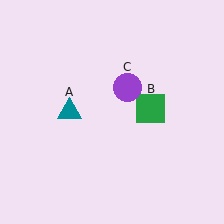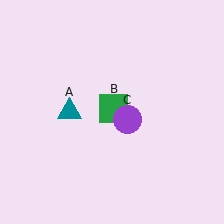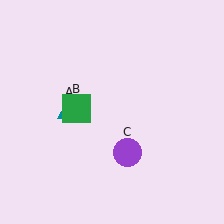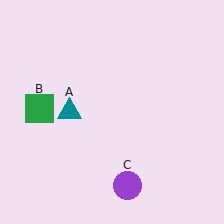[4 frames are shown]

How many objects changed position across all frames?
2 objects changed position: green square (object B), purple circle (object C).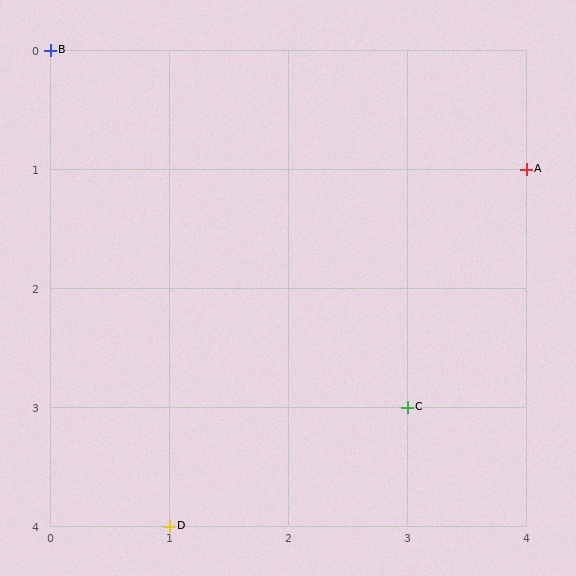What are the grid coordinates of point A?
Point A is at grid coordinates (4, 1).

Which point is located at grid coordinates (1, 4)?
Point D is at (1, 4).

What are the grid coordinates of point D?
Point D is at grid coordinates (1, 4).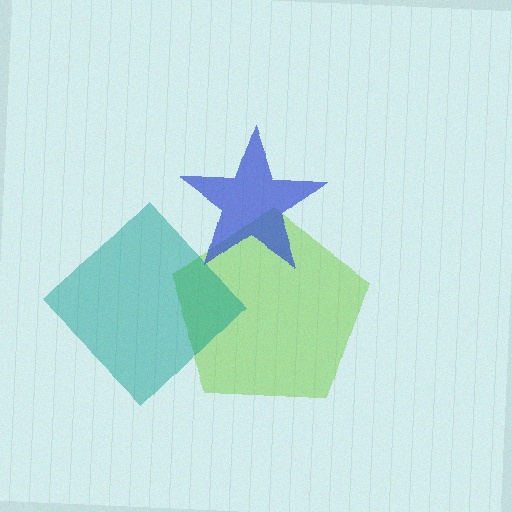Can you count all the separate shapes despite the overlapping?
Yes, there are 3 separate shapes.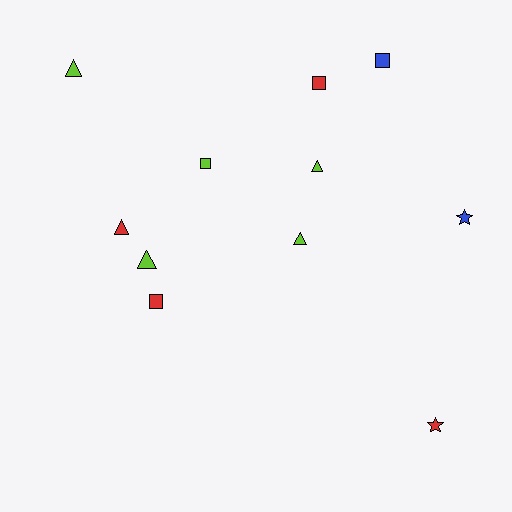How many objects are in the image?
There are 11 objects.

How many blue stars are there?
There is 1 blue star.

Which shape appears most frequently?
Triangle, with 5 objects.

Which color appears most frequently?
Lime, with 5 objects.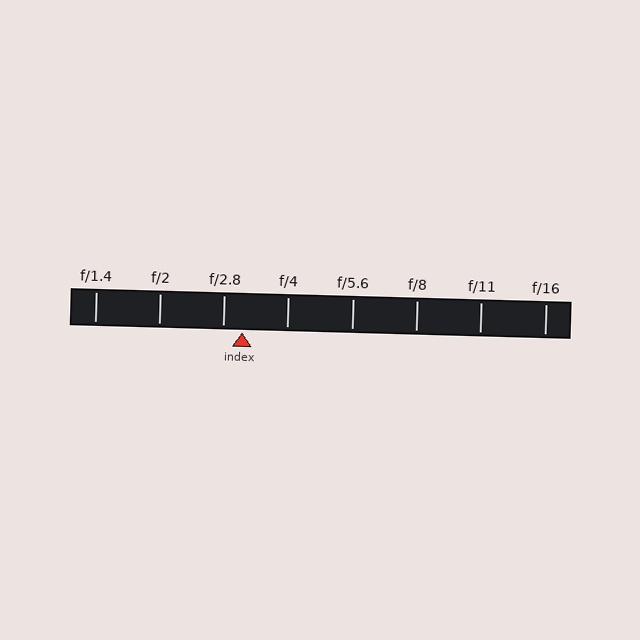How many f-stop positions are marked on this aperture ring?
There are 8 f-stop positions marked.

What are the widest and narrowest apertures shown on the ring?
The widest aperture shown is f/1.4 and the narrowest is f/16.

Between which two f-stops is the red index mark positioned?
The index mark is between f/2.8 and f/4.